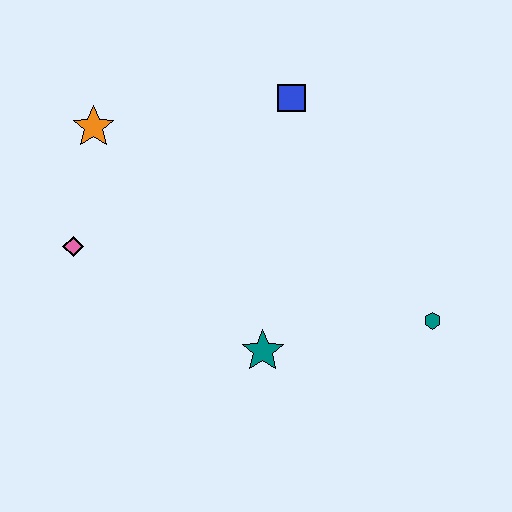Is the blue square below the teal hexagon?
No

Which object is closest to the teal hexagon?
The teal star is closest to the teal hexagon.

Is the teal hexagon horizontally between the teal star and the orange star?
No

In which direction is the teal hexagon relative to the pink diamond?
The teal hexagon is to the right of the pink diamond.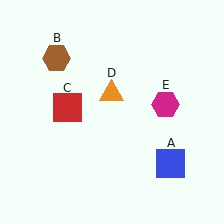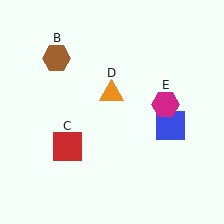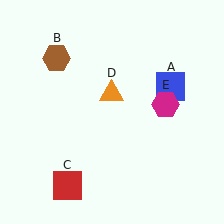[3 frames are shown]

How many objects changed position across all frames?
2 objects changed position: blue square (object A), red square (object C).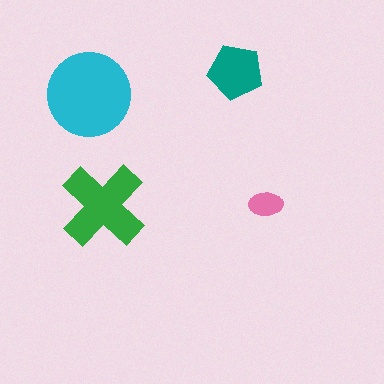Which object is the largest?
The cyan circle.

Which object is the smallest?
The pink ellipse.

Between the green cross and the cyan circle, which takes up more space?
The cyan circle.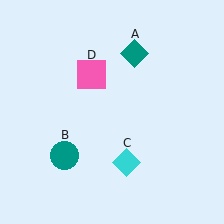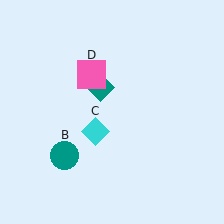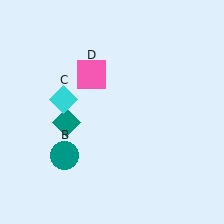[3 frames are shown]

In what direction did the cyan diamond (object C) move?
The cyan diamond (object C) moved up and to the left.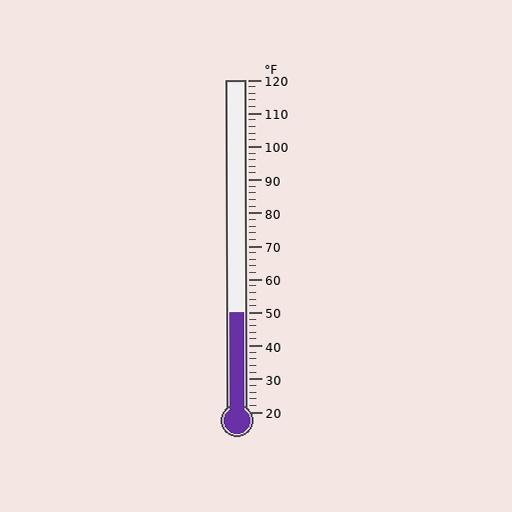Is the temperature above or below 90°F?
The temperature is below 90°F.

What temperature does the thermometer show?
The thermometer shows approximately 50°F.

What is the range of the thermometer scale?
The thermometer scale ranges from 20°F to 120°F.